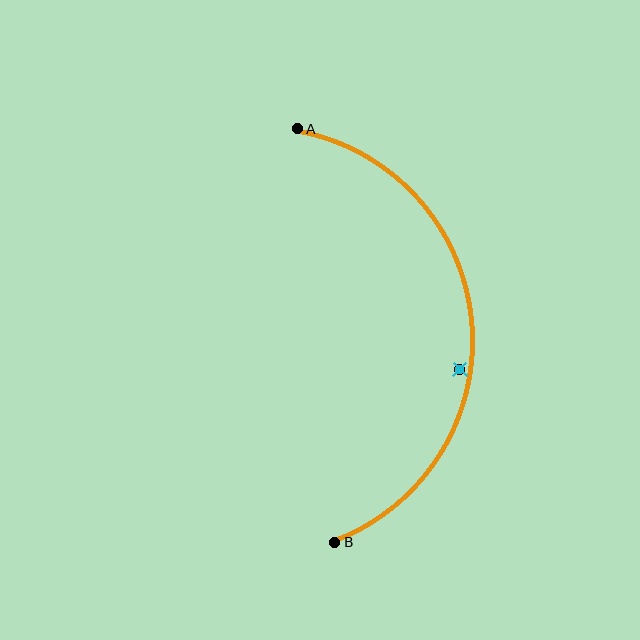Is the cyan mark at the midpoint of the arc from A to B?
No — the cyan mark does not lie on the arc at all. It sits slightly inside the curve.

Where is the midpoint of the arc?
The arc midpoint is the point on the curve farthest from the straight line joining A and B. It sits to the right of that line.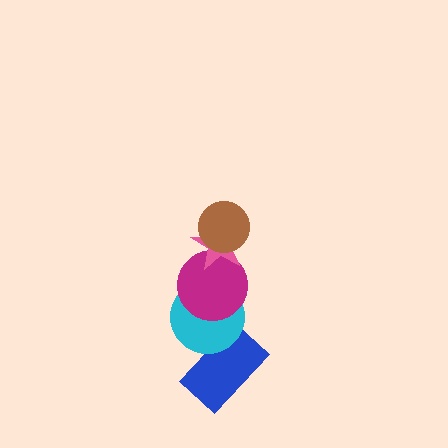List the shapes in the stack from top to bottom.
From top to bottom: the brown circle, the pink star, the magenta circle, the cyan circle, the blue rectangle.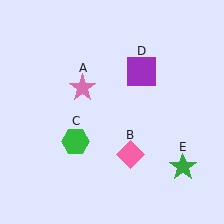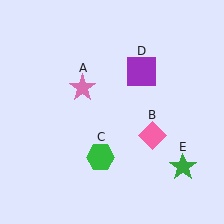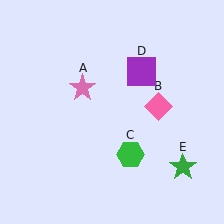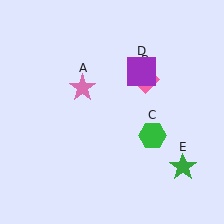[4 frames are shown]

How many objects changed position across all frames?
2 objects changed position: pink diamond (object B), green hexagon (object C).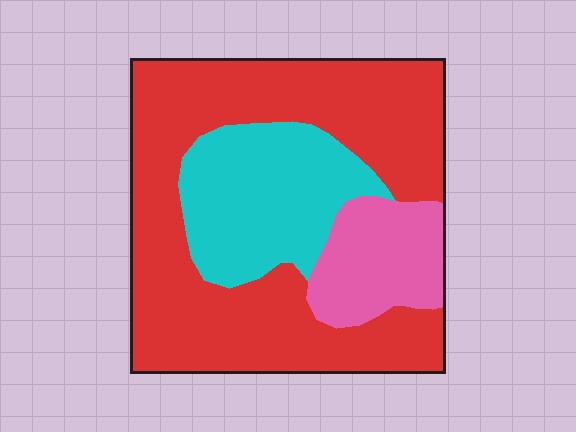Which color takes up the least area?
Pink, at roughly 15%.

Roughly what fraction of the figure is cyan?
Cyan takes up between a sixth and a third of the figure.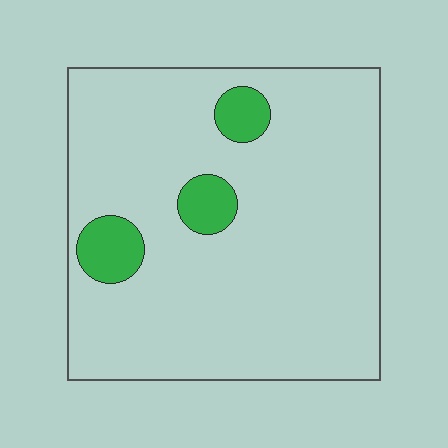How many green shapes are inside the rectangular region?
3.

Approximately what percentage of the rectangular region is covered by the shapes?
Approximately 10%.